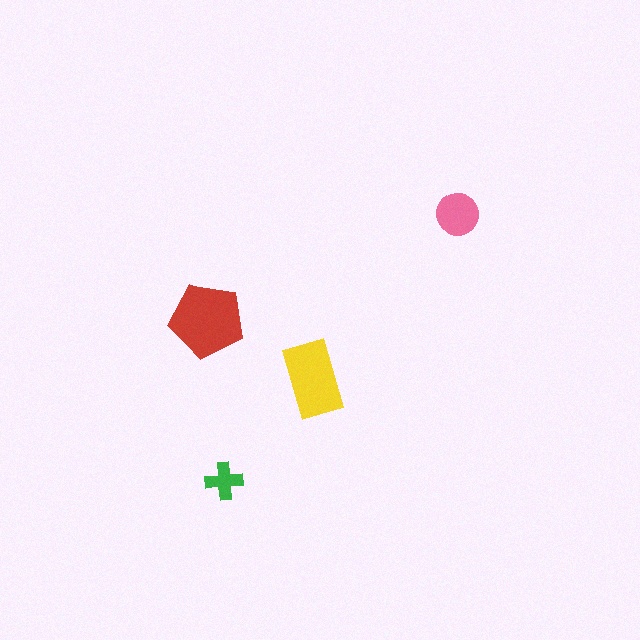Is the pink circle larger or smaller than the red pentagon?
Smaller.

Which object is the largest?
The red pentagon.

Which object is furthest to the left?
The red pentagon is leftmost.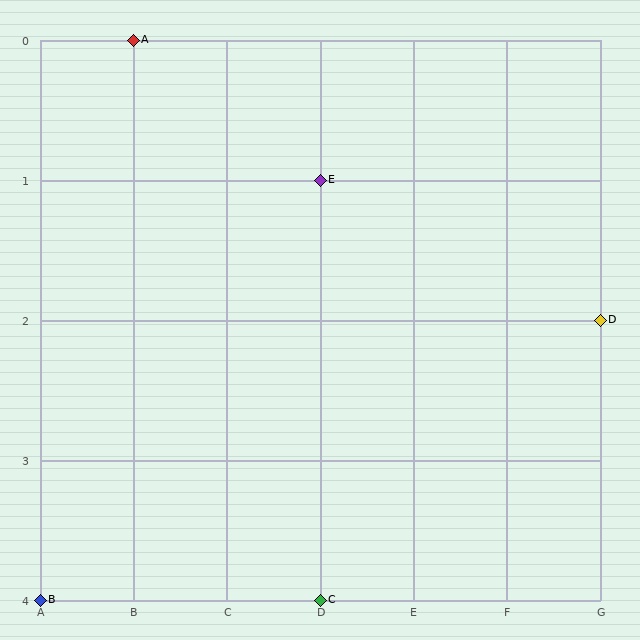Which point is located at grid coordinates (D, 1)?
Point E is at (D, 1).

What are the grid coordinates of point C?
Point C is at grid coordinates (D, 4).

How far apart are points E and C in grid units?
Points E and C are 3 rows apart.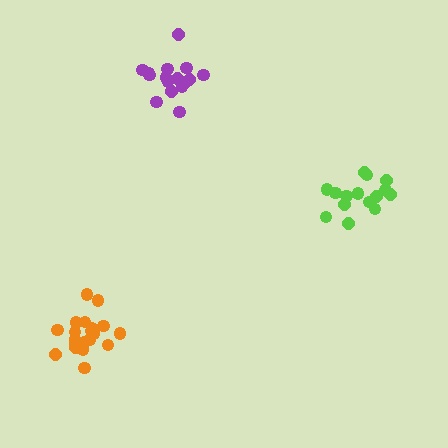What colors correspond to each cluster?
The clusters are colored: purple, orange, lime.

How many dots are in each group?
Group 1: 16 dots, Group 2: 20 dots, Group 3: 15 dots (51 total).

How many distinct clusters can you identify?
There are 3 distinct clusters.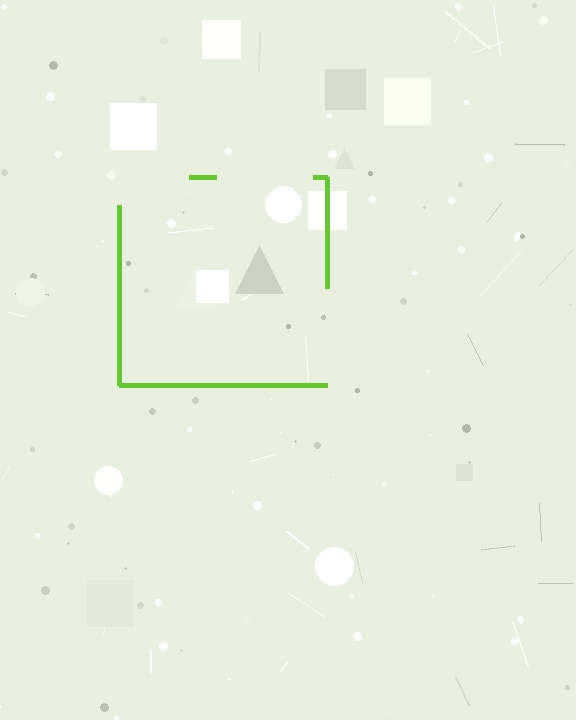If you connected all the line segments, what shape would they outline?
They would outline a square.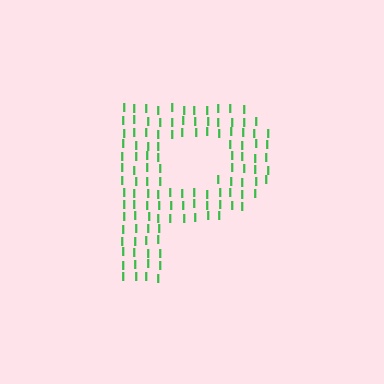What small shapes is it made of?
It is made of small letter I's.